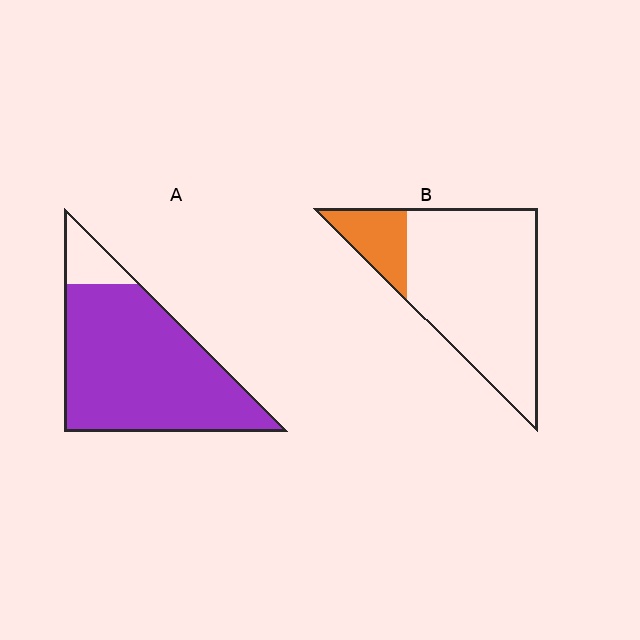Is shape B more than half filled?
No.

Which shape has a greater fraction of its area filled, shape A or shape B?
Shape A.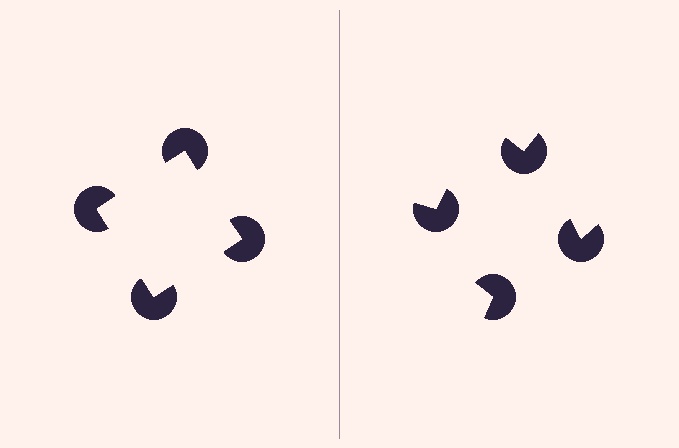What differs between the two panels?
The pac-man discs are positioned identically on both sides; only the wedge orientations differ. On the left they align to a square; on the right they are misaligned.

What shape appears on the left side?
An illusory square.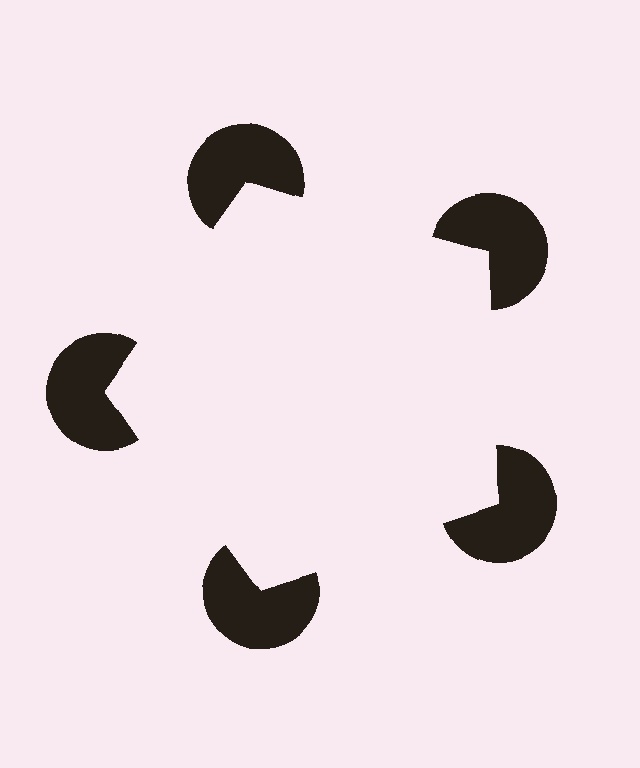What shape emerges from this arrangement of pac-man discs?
An illusory pentagon — its edges are inferred from the aligned wedge cuts in the pac-man discs, not physically drawn.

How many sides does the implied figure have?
5 sides.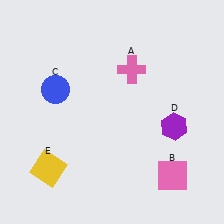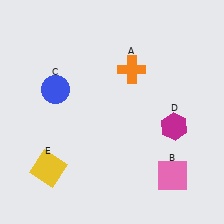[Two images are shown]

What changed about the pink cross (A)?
In Image 1, A is pink. In Image 2, it changed to orange.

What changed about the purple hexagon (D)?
In Image 1, D is purple. In Image 2, it changed to magenta.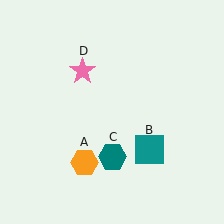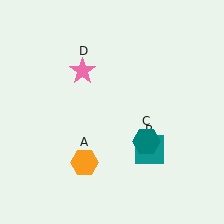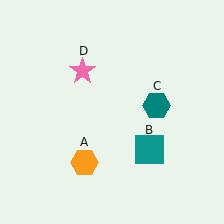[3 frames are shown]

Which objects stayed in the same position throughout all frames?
Orange hexagon (object A) and teal square (object B) and pink star (object D) remained stationary.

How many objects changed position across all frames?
1 object changed position: teal hexagon (object C).